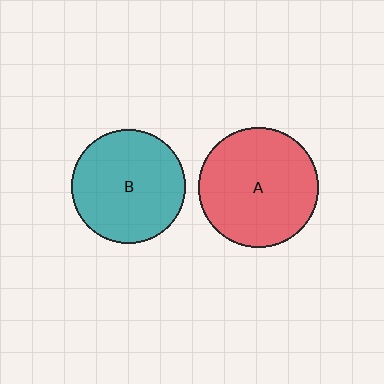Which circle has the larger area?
Circle A (red).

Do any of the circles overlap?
No, none of the circles overlap.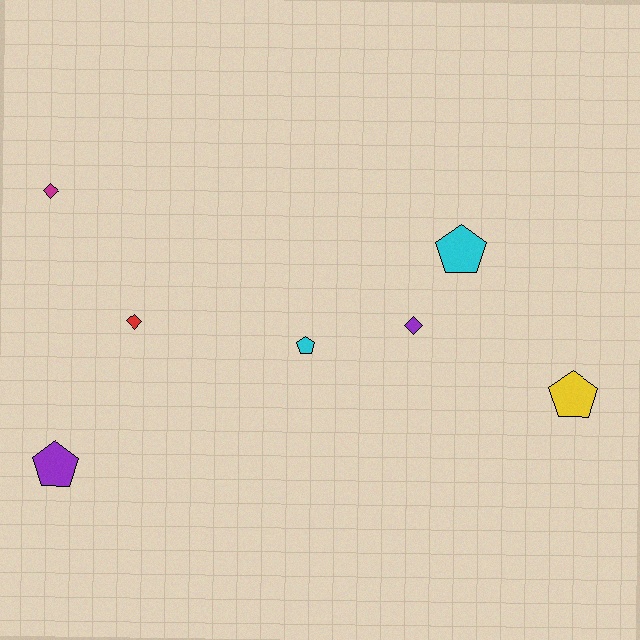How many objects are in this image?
There are 7 objects.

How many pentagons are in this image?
There are 4 pentagons.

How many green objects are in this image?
There are no green objects.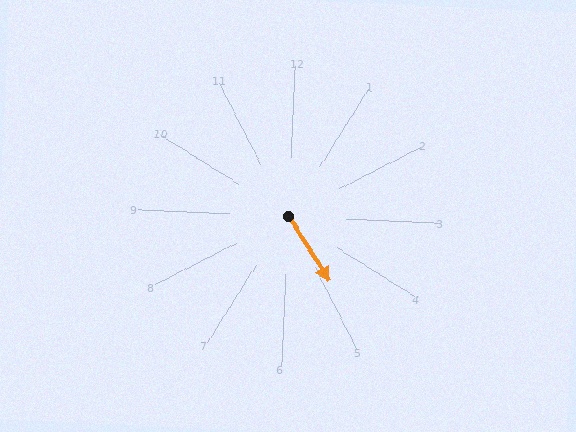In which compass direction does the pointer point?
Southeast.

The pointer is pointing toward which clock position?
Roughly 5 o'clock.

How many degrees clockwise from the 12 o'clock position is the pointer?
Approximately 145 degrees.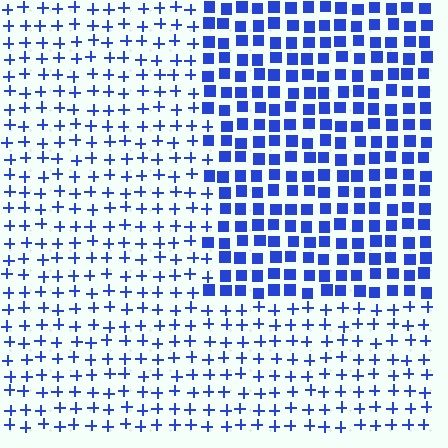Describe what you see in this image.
The image is filled with small blue elements arranged in a uniform grid. A rectangle-shaped region contains squares, while the surrounding area contains plus signs. The boundary is defined purely by the change in element shape.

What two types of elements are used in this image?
The image uses squares inside the rectangle region and plus signs outside it.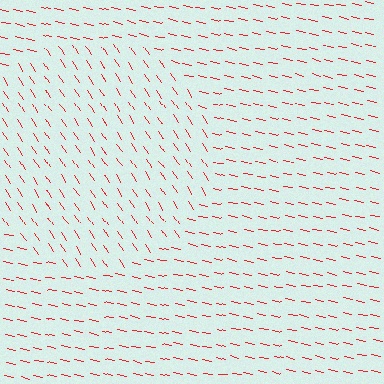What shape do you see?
I see a circle.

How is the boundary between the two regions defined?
The boundary is defined purely by a change in line orientation (approximately 45 degrees difference). All lines are the same color and thickness.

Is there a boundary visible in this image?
Yes, there is a texture boundary formed by a change in line orientation.